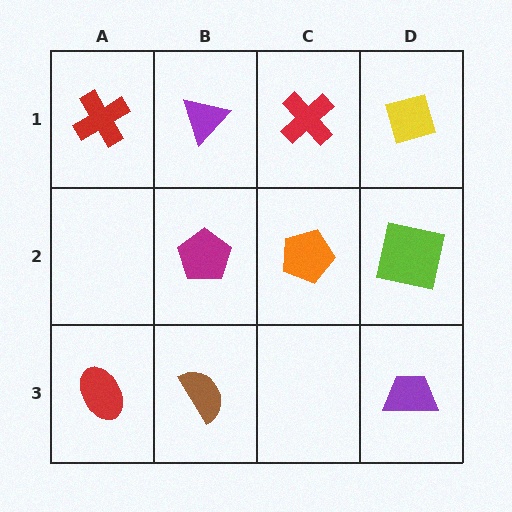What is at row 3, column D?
A purple trapezoid.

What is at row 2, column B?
A magenta pentagon.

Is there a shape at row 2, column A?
No, that cell is empty.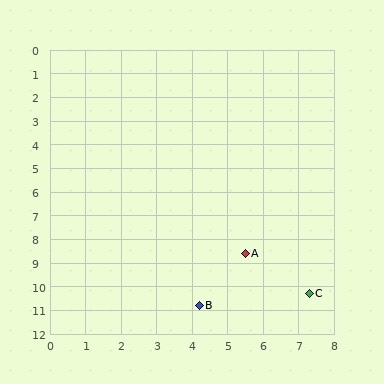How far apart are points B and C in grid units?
Points B and C are about 3.1 grid units apart.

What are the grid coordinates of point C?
Point C is at approximately (7.3, 10.3).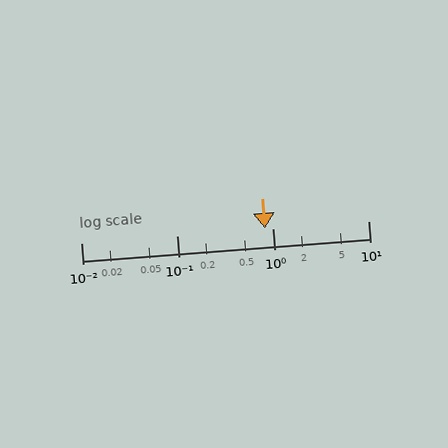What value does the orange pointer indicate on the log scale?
The pointer indicates approximately 0.84.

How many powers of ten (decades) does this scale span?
The scale spans 3 decades, from 0.01 to 10.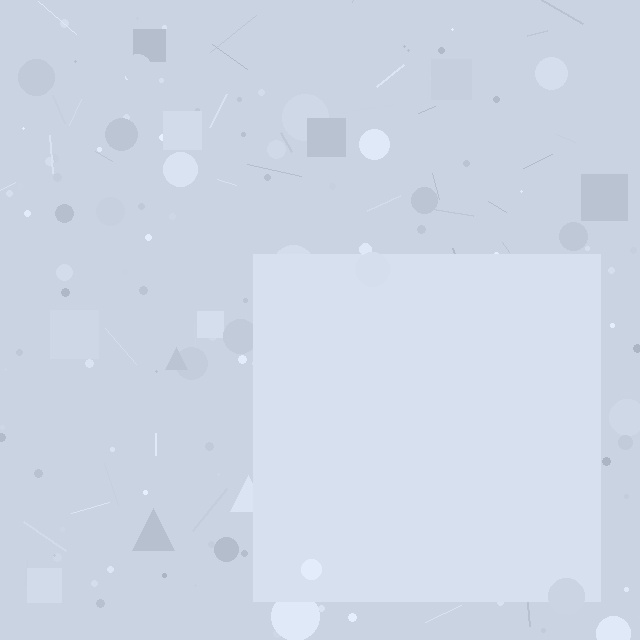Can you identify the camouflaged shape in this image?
The camouflaged shape is a square.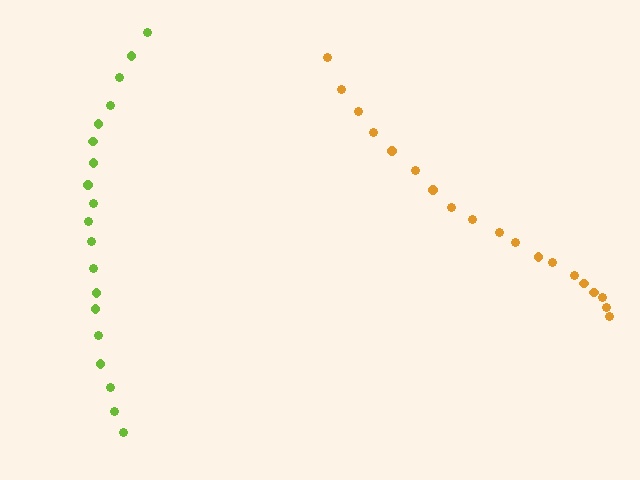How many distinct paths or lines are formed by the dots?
There are 2 distinct paths.